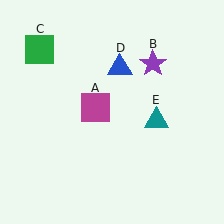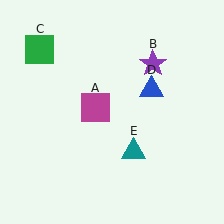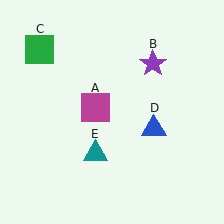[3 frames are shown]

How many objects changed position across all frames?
2 objects changed position: blue triangle (object D), teal triangle (object E).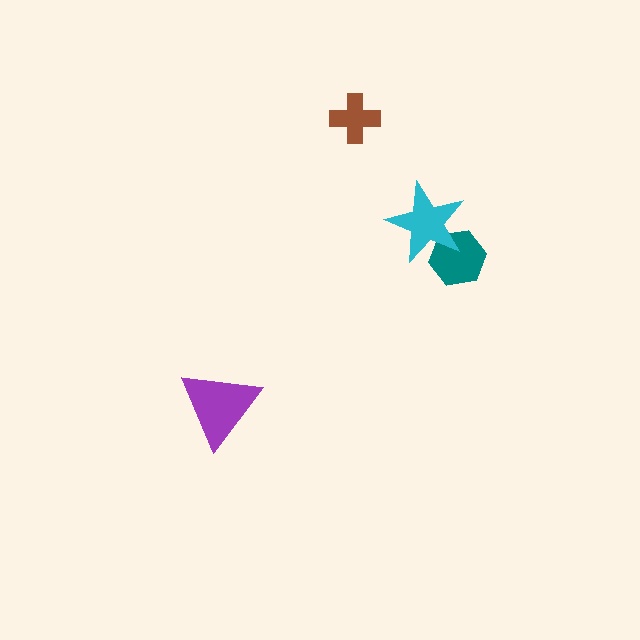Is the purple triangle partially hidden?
No, no other shape covers it.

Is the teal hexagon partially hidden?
Yes, it is partially covered by another shape.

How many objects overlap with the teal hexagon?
1 object overlaps with the teal hexagon.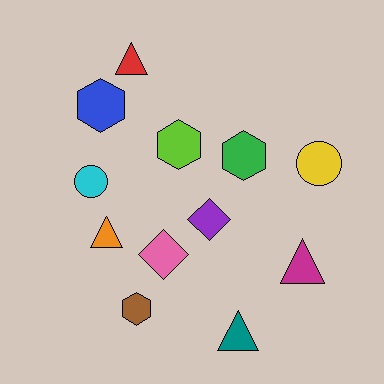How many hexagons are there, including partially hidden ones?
There are 4 hexagons.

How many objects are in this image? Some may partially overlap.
There are 12 objects.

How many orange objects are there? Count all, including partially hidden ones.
There is 1 orange object.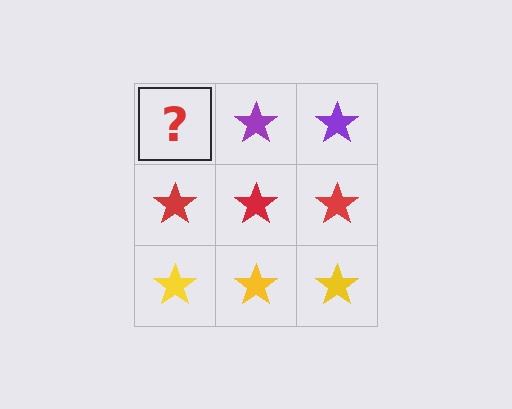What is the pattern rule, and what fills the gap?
The rule is that each row has a consistent color. The gap should be filled with a purple star.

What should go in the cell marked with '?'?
The missing cell should contain a purple star.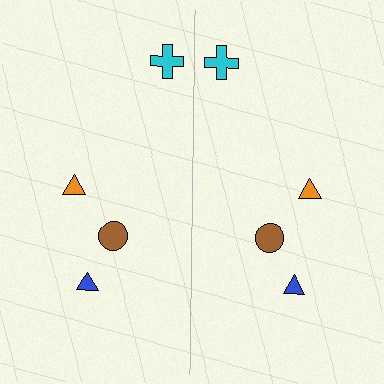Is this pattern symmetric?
Yes, this pattern has bilateral (reflection) symmetry.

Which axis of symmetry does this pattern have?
The pattern has a vertical axis of symmetry running through the center of the image.